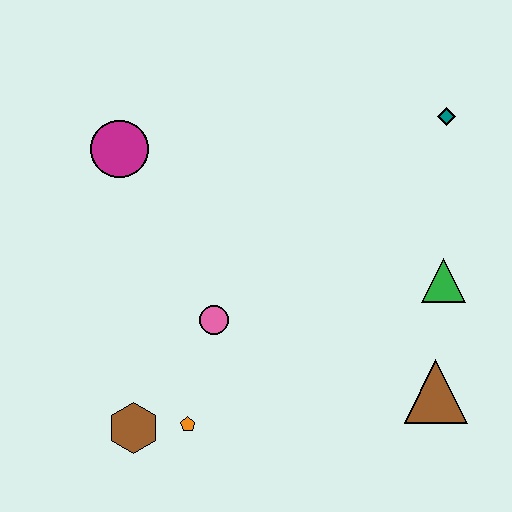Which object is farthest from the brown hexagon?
The teal diamond is farthest from the brown hexagon.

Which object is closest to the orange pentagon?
The brown hexagon is closest to the orange pentagon.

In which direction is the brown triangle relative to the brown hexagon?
The brown triangle is to the right of the brown hexagon.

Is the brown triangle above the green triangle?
No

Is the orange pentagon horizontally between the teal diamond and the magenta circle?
Yes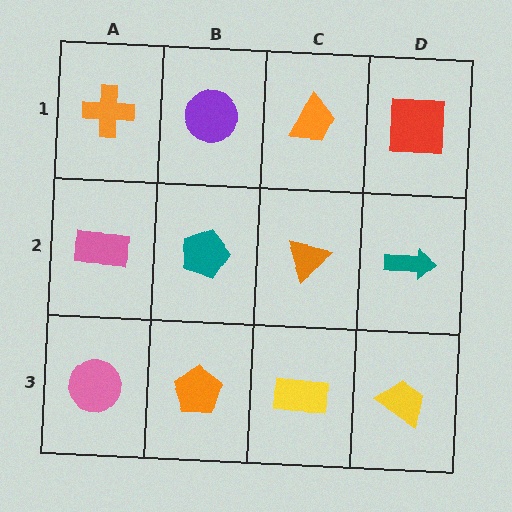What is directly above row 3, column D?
A teal arrow.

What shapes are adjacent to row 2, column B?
A purple circle (row 1, column B), an orange pentagon (row 3, column B), a pink rectangle (row 2, column A), an orange triangle (row 2, column C).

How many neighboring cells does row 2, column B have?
4.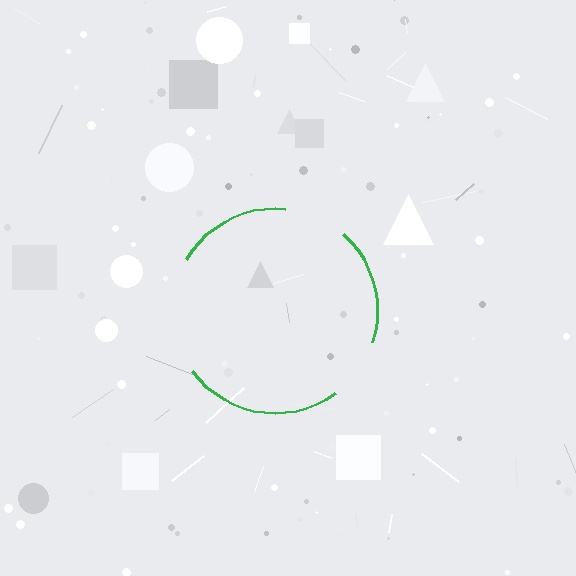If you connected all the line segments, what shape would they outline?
They would outline a circle.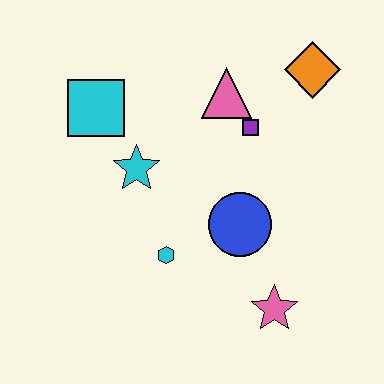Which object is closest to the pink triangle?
The purple square is closest to the pink triangle.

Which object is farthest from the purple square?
The pink star is farthest from the purple square.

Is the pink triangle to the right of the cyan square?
Yes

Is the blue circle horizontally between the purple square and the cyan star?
Yes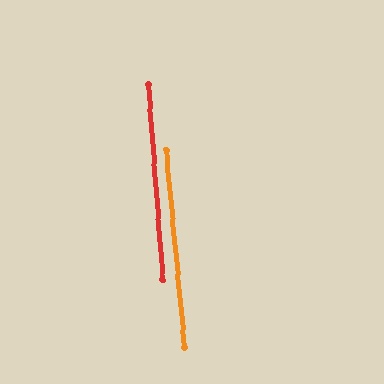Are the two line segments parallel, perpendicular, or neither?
Parallel — their directions differ by only 1.5°.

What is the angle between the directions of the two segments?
Approximately 2 degrees.